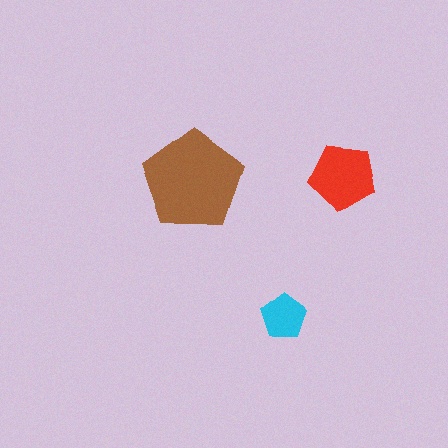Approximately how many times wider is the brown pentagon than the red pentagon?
About 1.5 times wider.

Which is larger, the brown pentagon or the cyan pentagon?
The brown one.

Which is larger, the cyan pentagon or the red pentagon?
The red one.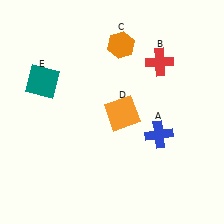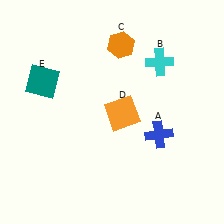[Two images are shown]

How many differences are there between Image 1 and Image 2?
There is 1 difference between the two images.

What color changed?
The cross (B) changed from red in Image 1 to cyan in Image 2.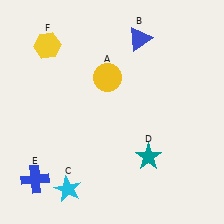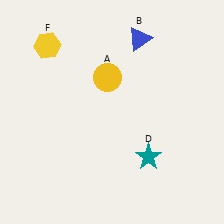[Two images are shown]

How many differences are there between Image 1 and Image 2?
There are 2 differences between the two images.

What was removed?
The blue cross (E), the cyan star (C) were removed in Image 2.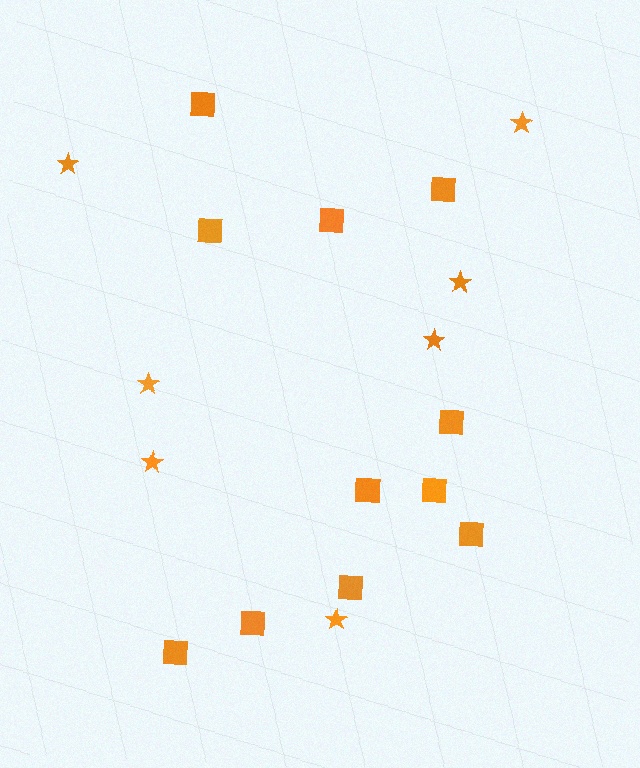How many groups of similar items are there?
There are 2 groups: one group of squares (11) and one group of stars (7).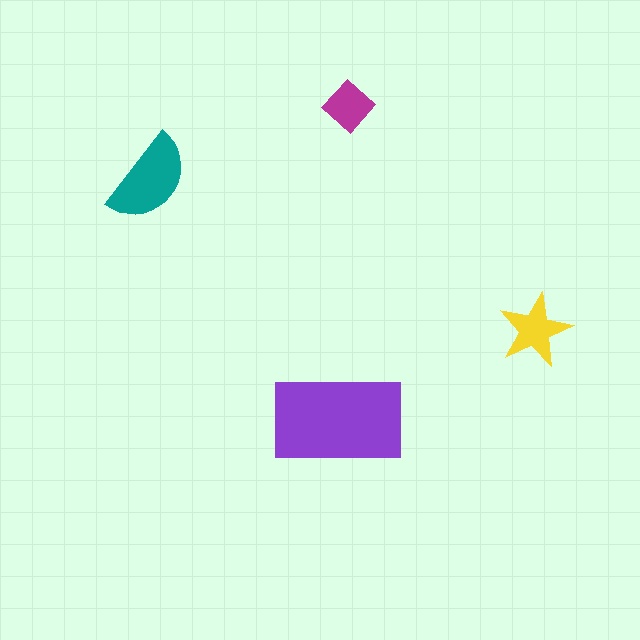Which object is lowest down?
The purple rectangle is bottommost.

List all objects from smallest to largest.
The magenta diamond, the yellow star, the teal semicircle, the purple rectangle.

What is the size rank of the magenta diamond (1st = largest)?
4th.